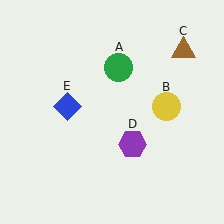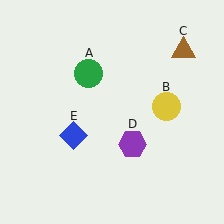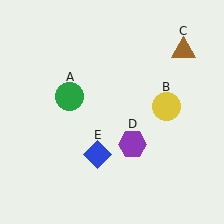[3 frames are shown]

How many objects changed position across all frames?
2 objects changed position: green circle (object A), blue diamond (object E).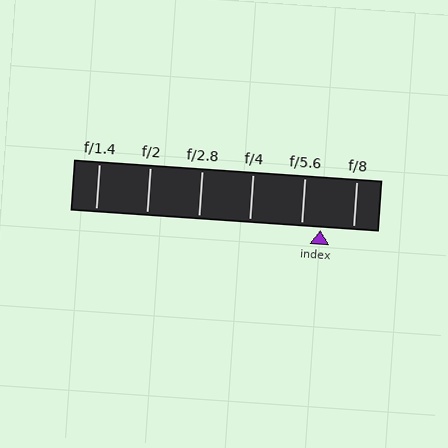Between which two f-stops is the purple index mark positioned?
The index mark is between f/5.6 and f/8.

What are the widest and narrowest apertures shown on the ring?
The widest aperture shown is f/1.4 and the narrowest is f/8.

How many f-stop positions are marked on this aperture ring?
There are 6 f-stop positions marked.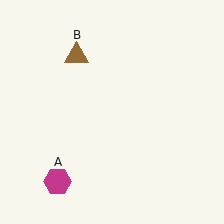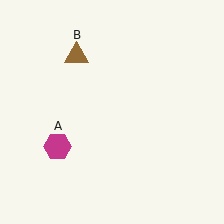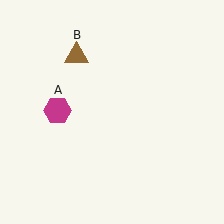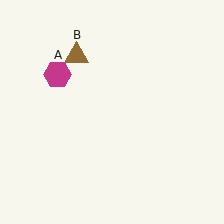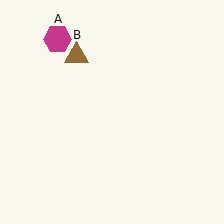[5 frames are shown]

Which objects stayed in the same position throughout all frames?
Brown triangle (object B) remained stationary.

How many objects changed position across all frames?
1 object changed position: magenta hexagon (object A).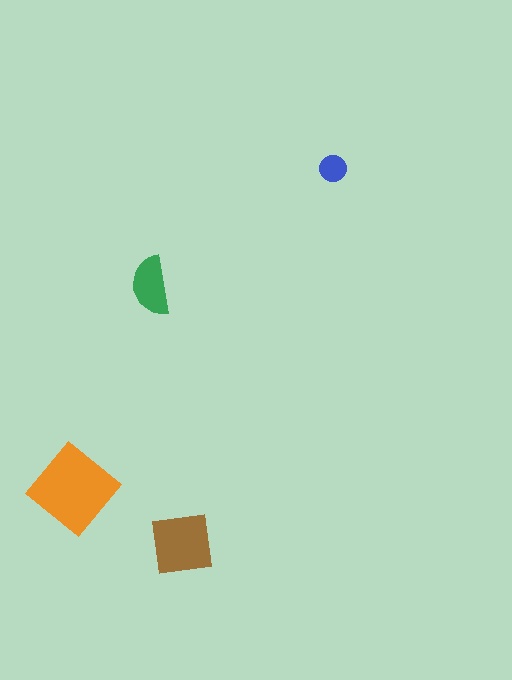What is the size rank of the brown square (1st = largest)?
2nd.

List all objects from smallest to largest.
The blue circle, the green semicircle, the brown square, the orange diamond.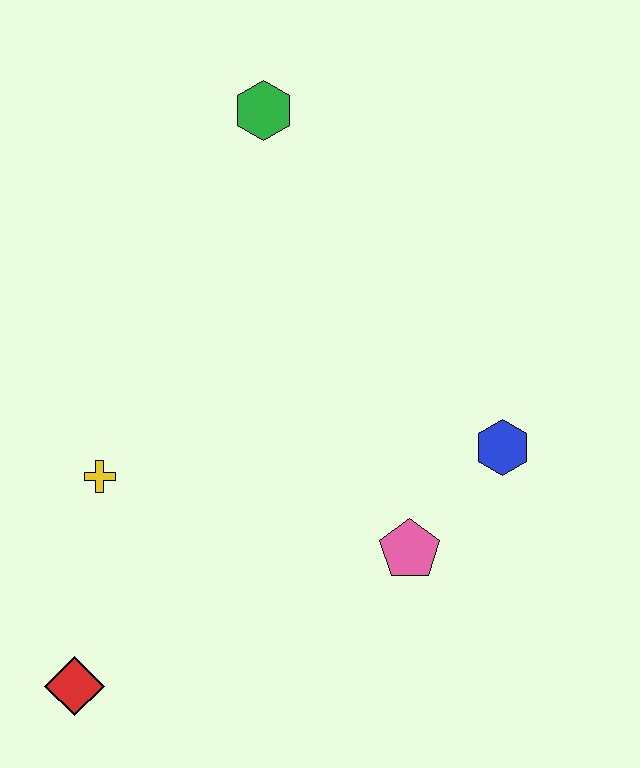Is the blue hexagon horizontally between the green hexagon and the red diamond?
No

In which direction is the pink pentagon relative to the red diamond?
The pink pentagon is to the right of the red diamond.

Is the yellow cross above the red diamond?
Yes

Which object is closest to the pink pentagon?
The blue hexagon is closest to the pink pentagon.